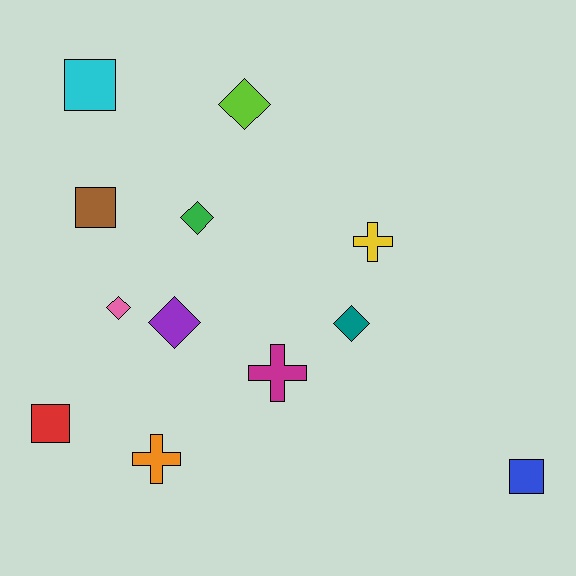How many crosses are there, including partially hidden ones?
There are 3 crosses.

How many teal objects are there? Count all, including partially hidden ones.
There is 1 teal object.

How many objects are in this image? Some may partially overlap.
There are 12 objects.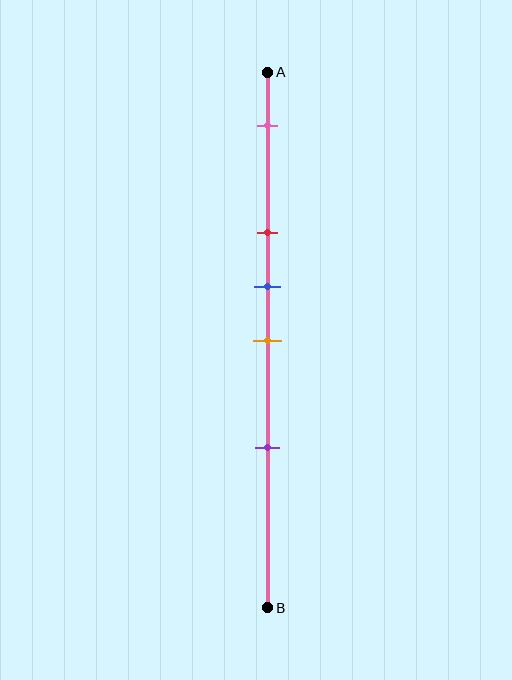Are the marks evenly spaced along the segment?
No, the marks are not evenly spaced.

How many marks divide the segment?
There are 5 marks dividing the segment.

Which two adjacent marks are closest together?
The blue and orange marks are the closest adjacent pair.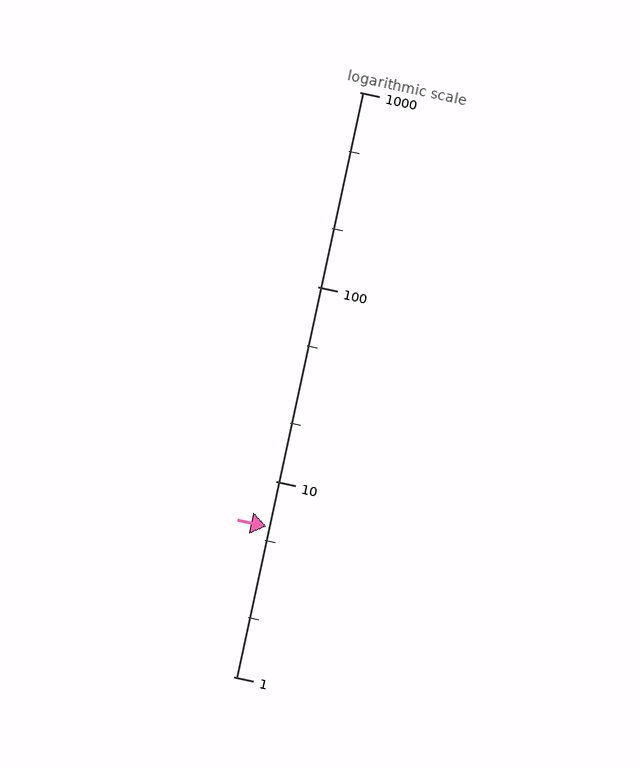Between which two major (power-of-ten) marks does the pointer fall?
The pointer is between 1 and 10.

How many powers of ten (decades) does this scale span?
The scale spans 3 decades, from 1 to 1000.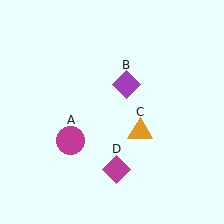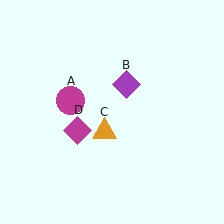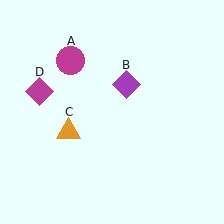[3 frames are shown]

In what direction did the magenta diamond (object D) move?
The magenta diamond (object D) moved up and to the left.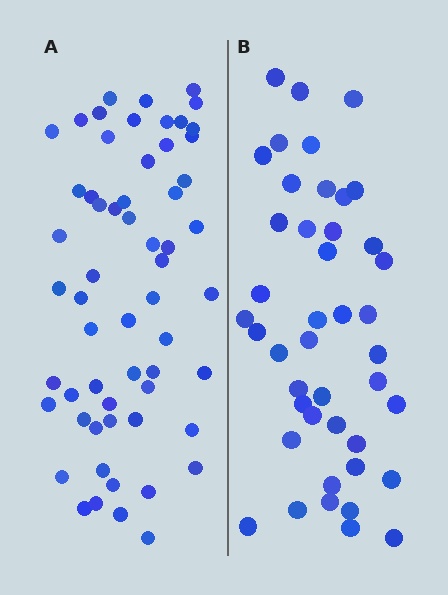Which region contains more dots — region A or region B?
Region A (the left region) has more dots.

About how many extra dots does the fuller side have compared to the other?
Region A has approximately 15 more dots than region B.